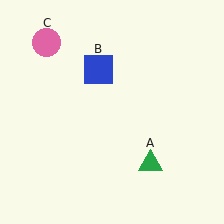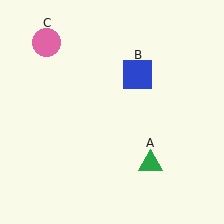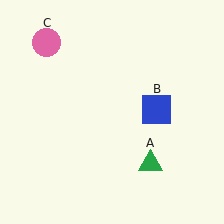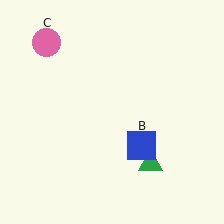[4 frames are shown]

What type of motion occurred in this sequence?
The blue square (object B) rotated clockwise around the center of the scene.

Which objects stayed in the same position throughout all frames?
Green triangle (object A) and pink circle (object C) remained stationary.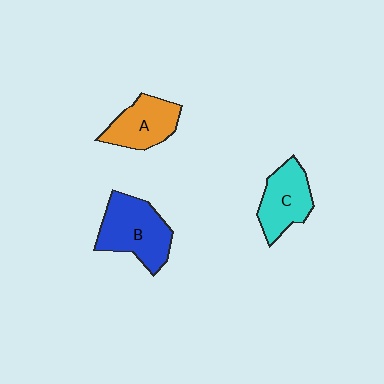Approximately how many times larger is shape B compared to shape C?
Approximately 1.3 times.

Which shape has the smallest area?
Shape A (orange).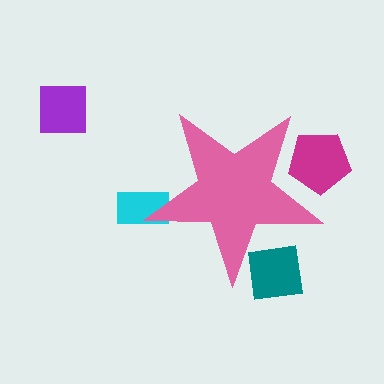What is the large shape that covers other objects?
A pink star.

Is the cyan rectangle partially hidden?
Yes, the cyan rectangle is partially hidden behind the pink star.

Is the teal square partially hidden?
Yes, the teal square is partially hidden behind the pink star.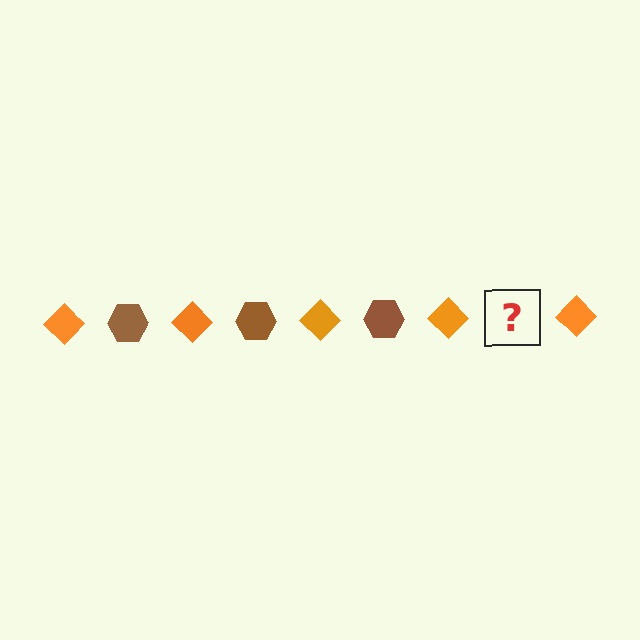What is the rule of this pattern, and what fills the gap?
The rule is that the pattern alternates between orange diamond and brown hexagon. The gap should be filled with a brown hexagon.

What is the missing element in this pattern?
The missing element is a brown hexagon.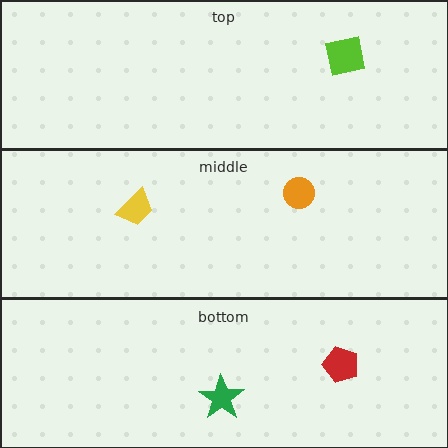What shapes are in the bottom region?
The red pentagon, the green star.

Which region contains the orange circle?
The middle region.